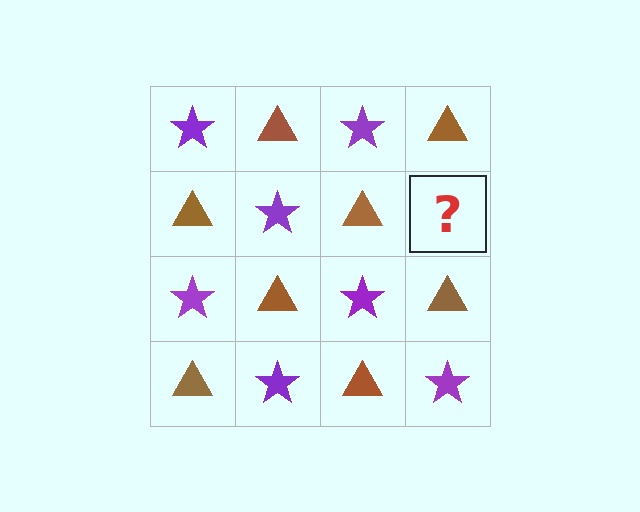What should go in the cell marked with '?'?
The missing cell should contain a purple star.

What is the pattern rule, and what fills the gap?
The rule is that it alternates purple star and brown triangle in a checkerboard pattern. The gap should be filled with a purple star.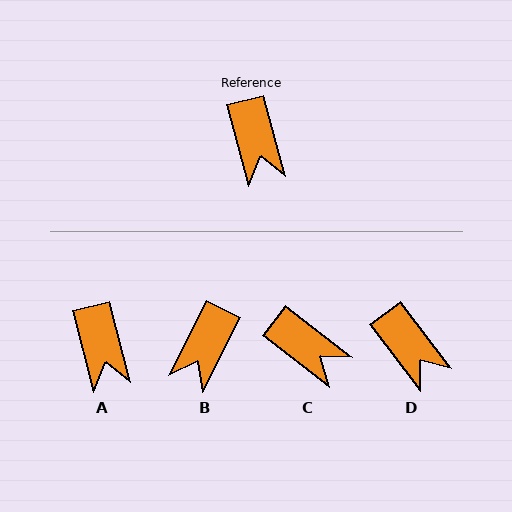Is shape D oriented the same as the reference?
No, it is off by about 22 degrees.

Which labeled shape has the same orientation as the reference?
A.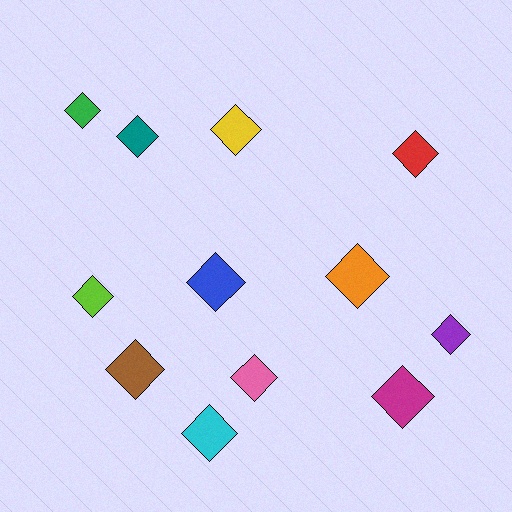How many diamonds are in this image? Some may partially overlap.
There are 12 diamonds.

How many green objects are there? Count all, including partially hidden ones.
There is 1 green object.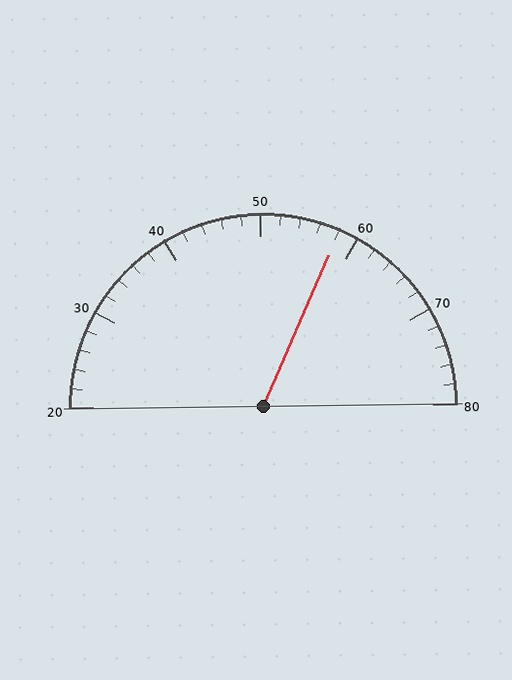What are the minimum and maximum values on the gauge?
The gauge ranges from 20 to 80.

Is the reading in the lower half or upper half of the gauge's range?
The reading is in the upper half of the range (20 to 80).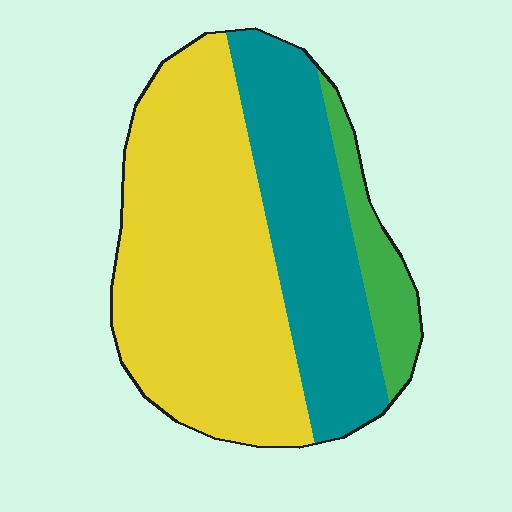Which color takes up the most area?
Yellow, at roughly 55%.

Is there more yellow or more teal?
Yellow.